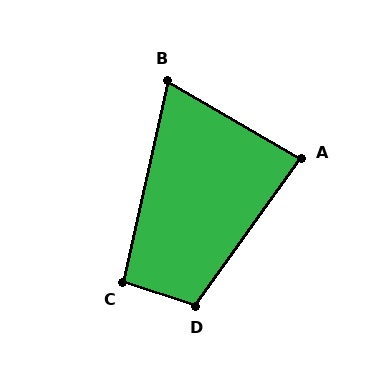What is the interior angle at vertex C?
Approximately 95 degrees (obtuse).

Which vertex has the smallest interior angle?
B, at approximately 72 degrees.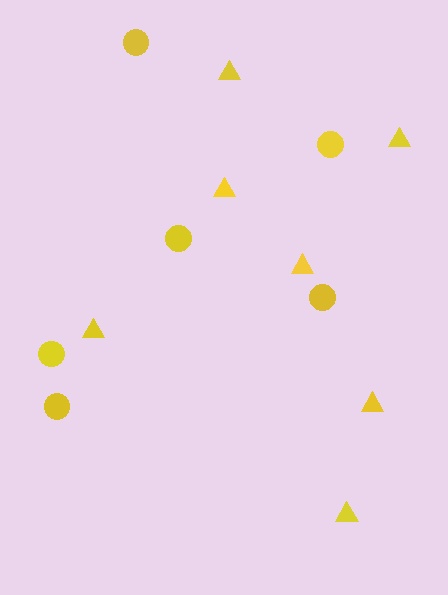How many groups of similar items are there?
There are 2 groups: one group of circles (6) and one group of triangles (7).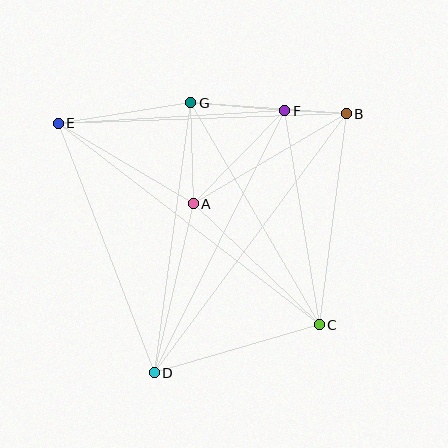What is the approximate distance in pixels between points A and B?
The distance between A and B is approximately 177 pixels.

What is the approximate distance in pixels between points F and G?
The distance between F and G is approximately 94 pixels.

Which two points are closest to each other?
Points B and F are closest to each other.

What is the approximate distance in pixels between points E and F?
The distance between E and F is approximately 227 pixels.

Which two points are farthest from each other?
Points C and E are farthest from each other.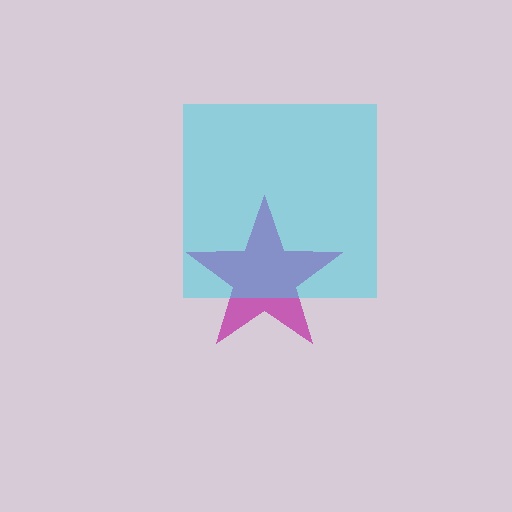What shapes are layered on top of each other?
The layered shapes are: a magenta star, a cyan square.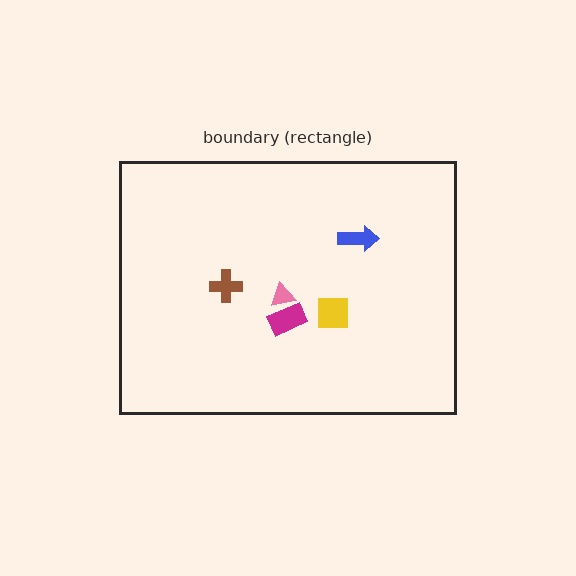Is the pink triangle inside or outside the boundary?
Inside.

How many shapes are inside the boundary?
5 inside, 0 outside.